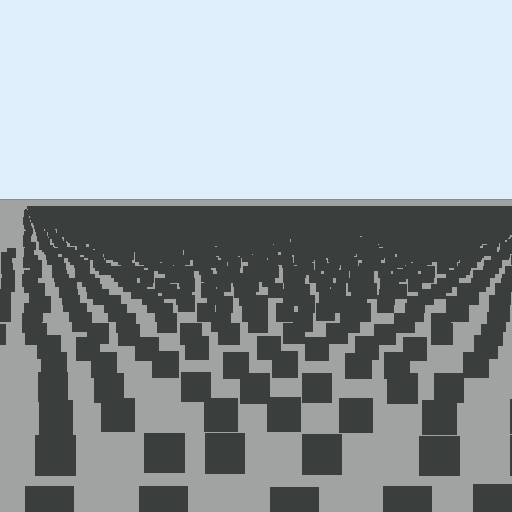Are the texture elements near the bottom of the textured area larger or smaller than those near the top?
Larger. Near the bottom, elements are closer to the viewer and appear at a bigger on-screen size.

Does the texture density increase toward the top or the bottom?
Density increases toward the top.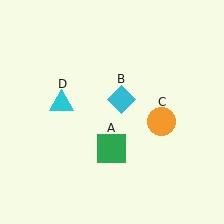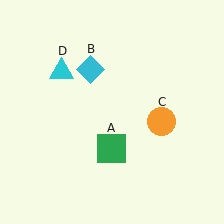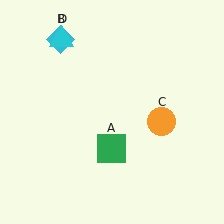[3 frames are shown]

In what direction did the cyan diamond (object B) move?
The cyan diamond (object B) moved up and to the left.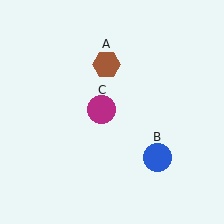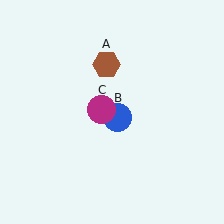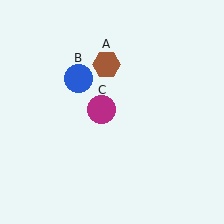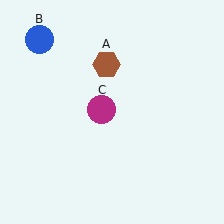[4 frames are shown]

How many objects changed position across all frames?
1 object changed position: blue circle (object B).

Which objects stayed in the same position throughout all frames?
Brown hexagon (object A) and magenta circle (object C) remained stationary.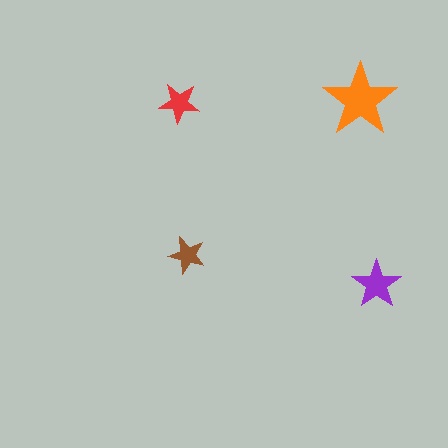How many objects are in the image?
There are 4 objects in the image.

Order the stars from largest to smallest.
the orange one, the purple one, the red one, the brown one.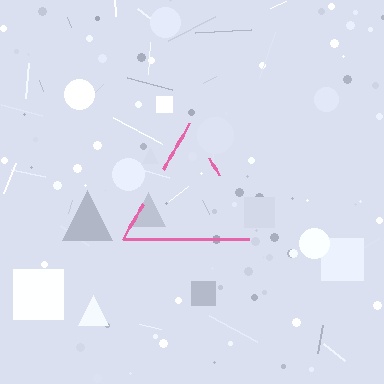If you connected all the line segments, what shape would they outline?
They would outline a triangle.